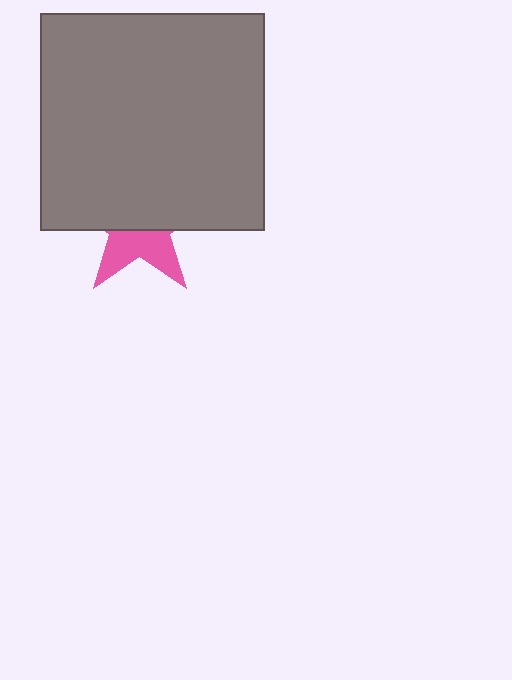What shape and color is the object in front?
The object in front is a gray rectangle.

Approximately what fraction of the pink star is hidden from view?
Roughly 61% of the pink star is hidden behind the gray rectangle.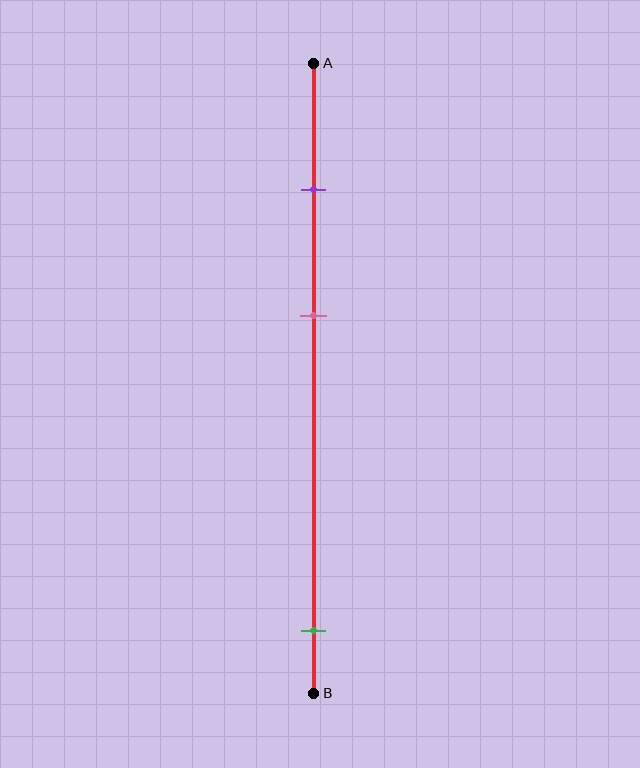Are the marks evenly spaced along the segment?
No, the marks are not evenly spaced.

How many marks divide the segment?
There are 3 marks dividing the segment.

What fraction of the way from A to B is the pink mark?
The pink mark is approximately 40% (0.4) of the way from A to B.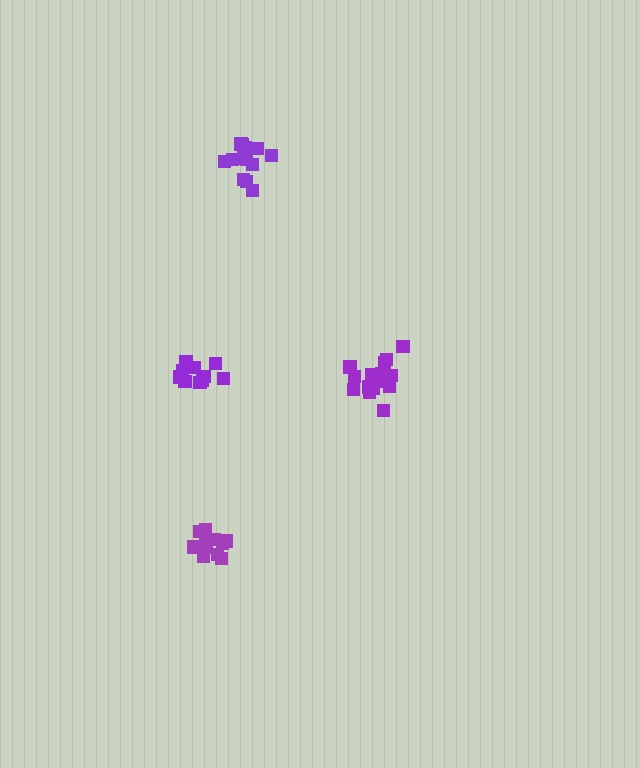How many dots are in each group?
Group 1: 13 dots, Group 2: 16 dots, Group 3: 11 dots, Group 4: 10 dots (50 total).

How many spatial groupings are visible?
There are 4 spatial groupings.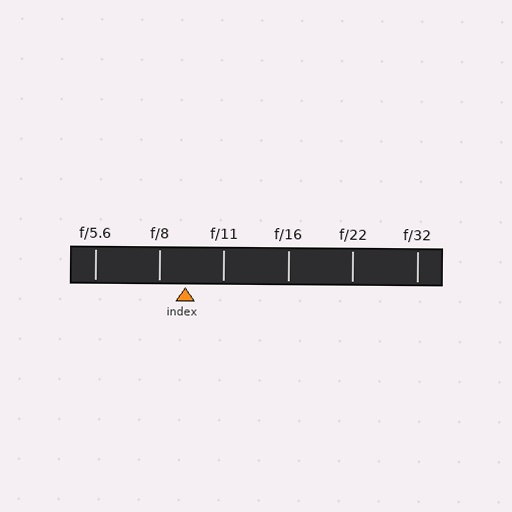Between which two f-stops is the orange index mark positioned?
The index mark is between f/8 and f/11.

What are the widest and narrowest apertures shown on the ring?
The widest aperture shown is f/5.6 and the narrowest is f/32.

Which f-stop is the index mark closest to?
The index mark is closest to f/8.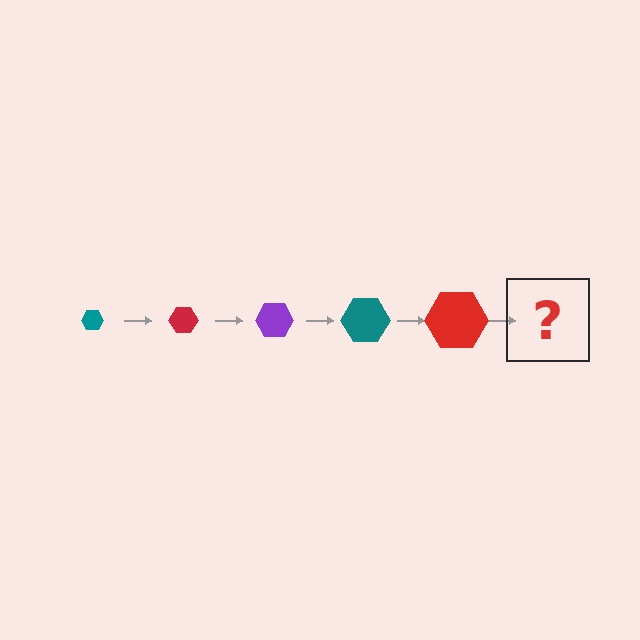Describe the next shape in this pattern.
It should be a purple hexagon, larger than the previous one.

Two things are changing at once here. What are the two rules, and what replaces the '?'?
The two rules are that the hexagon grows larger each step and the color cycles through teal, red, and purple. The '?' should be a purple hexagon, larger than the previous one.